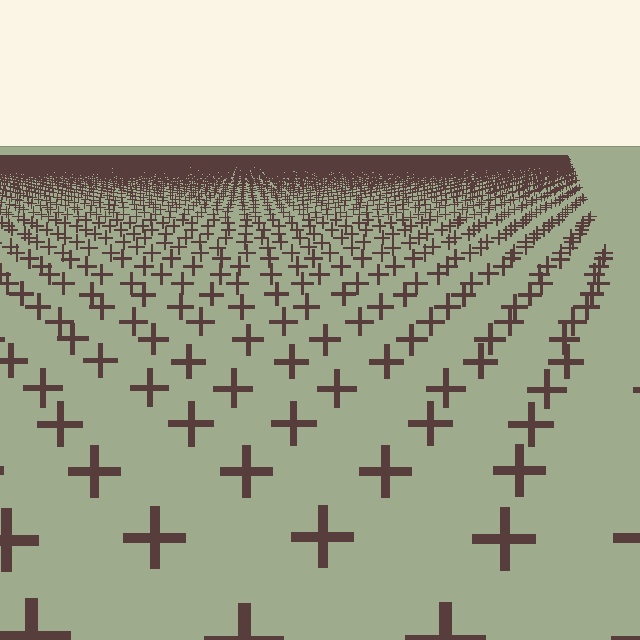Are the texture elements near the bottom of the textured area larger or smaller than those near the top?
Larger. Near the bottom, elements are closer to the viewer and appear at a bigger on-screen size.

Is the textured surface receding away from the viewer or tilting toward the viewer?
The surface is receding away from the viewer. Texture elements get smaller and denser toward the top.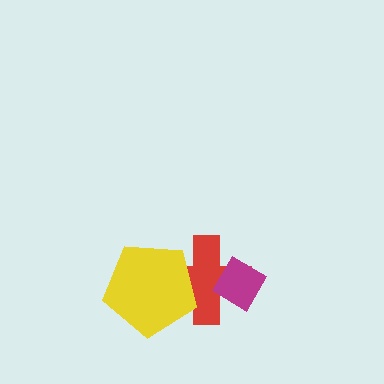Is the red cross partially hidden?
Yes, it is partially covered by another shape.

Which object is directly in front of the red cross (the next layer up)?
The yellow pentagon is directly in front of the red cross.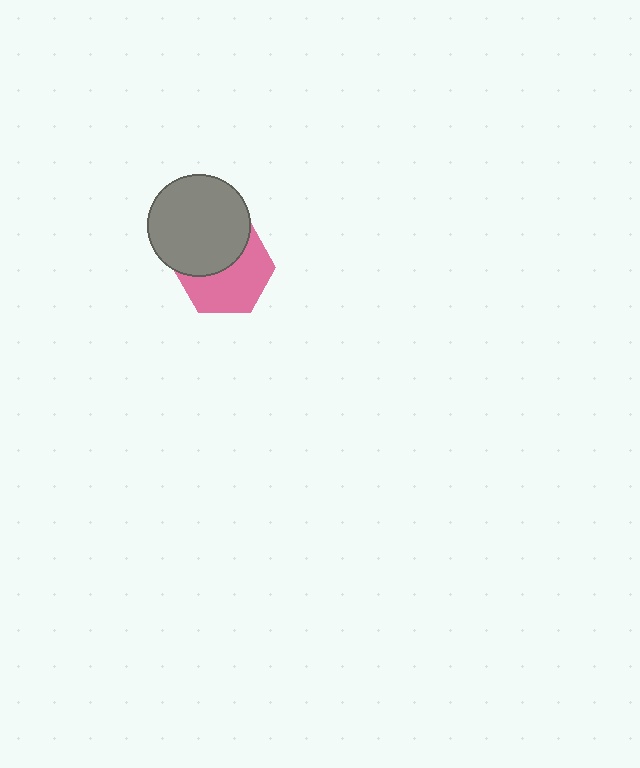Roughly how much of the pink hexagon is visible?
About half of it is visible (roughly 56%).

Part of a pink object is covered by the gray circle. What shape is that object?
It is a hexagon.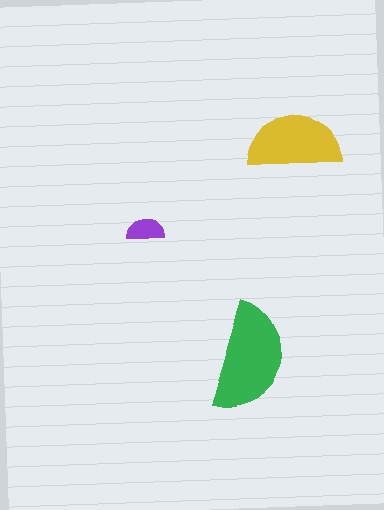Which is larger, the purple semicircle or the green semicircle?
The green one.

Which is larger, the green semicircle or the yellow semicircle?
The green one.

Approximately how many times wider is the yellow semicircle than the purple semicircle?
About 2.5 times wider.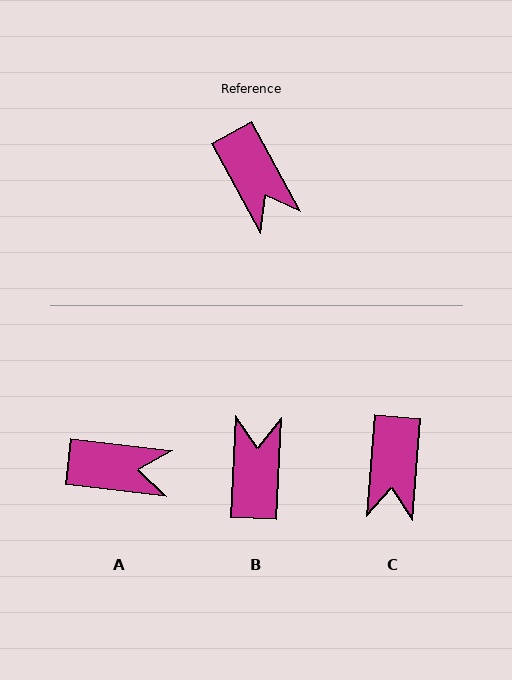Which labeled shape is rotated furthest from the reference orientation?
B, about 148 degrees away.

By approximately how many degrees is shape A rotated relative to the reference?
Approximately 55 degrees counter-clockwise.